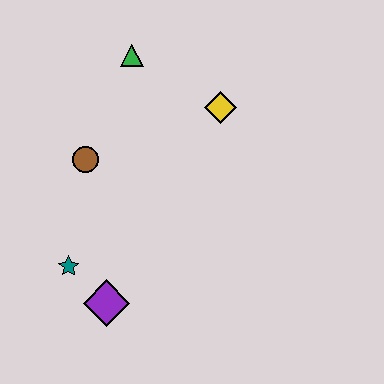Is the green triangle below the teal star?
No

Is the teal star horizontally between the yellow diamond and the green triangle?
No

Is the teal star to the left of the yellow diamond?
Yes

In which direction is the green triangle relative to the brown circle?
The green triangle is above the brown circle.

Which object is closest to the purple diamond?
The teal star is closest to the purple diamond.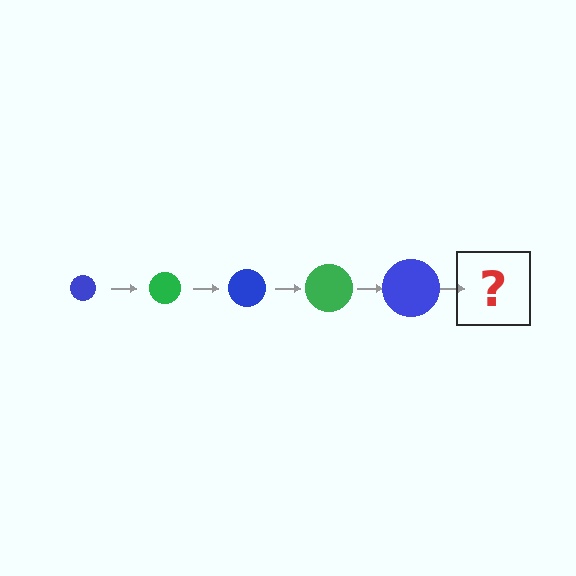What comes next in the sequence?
The next element should be a green circle, larger than the previous one.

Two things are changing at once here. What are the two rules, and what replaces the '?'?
The two rules are that the circle grows larger each step and the color cycles through blue and green. The '?' should be a green circle, larger than the previous one.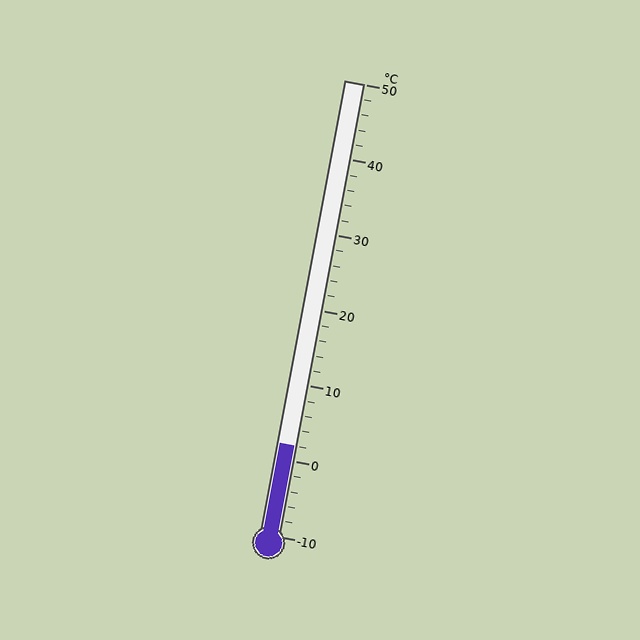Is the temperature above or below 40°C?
The temperature is below 40°C.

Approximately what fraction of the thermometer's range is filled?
The thermometer is filled to approximately 20% of its range.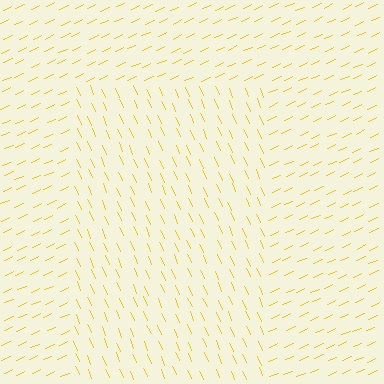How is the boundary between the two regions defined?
The boundary is defined purely by a change in line orientation (approximately 90 degrees difference). All lines are the same color and thickness.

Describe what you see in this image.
The image is filled with small yellow line segments. A rectangle region in the image has lines oriented differently from the surrounding lines, creating a visible texture boundary.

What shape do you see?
I see a rectangle.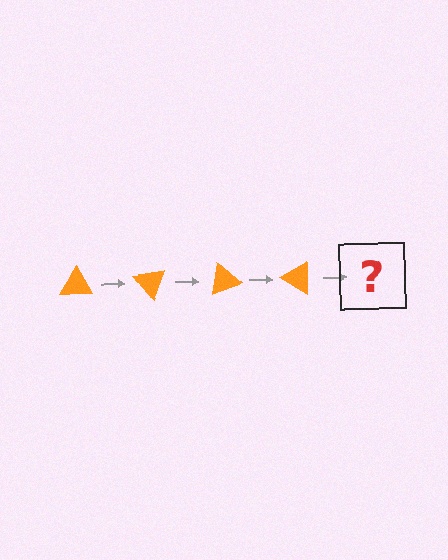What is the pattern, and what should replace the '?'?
The pattern is that the triangle rotates 50 degrees each step. The '?' should be an orange triangle rotated 200 degrees.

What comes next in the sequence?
The next element should be an orange triangle rotated 200 degrees.